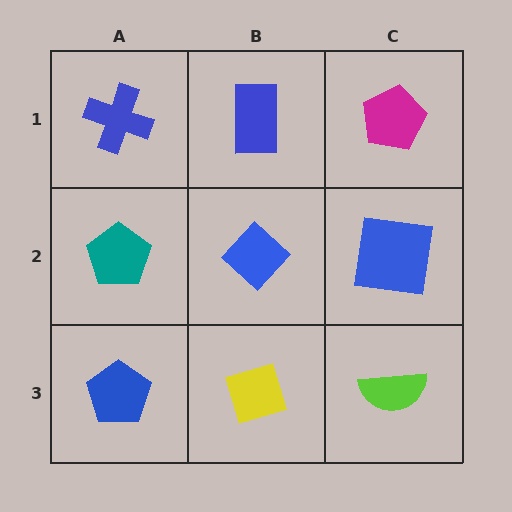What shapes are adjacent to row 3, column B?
A blue diamond (row 2, column B), a blue pentagon (row 3, column A), a lime semicircle (row 3, column C).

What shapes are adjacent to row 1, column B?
A blue diamond (row 2, column B), a blue cross (row 1, column A), a magenta pentagon (row 1, column C).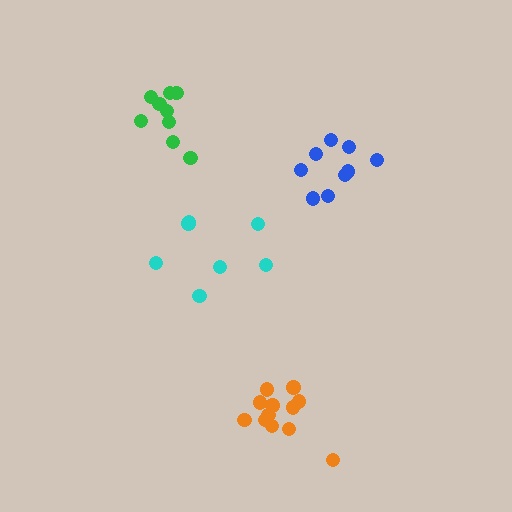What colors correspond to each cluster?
The clusters are colored: orange, blue, cyan, green.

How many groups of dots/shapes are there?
There are 4 groups.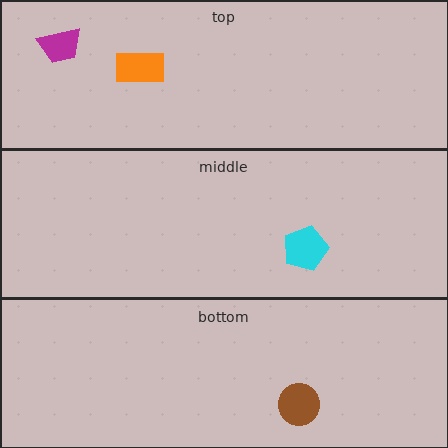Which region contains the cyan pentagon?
The middle region.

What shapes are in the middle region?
The cyan pentagon.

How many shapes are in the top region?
2.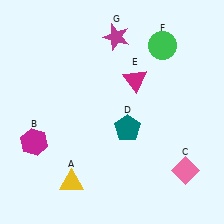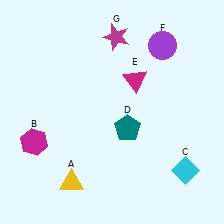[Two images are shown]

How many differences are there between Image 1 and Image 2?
There are 2 differences between the two images.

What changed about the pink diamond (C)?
In Image 1, C is pink. In Image 2, it changed to cyan.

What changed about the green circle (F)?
In Image 1, F is green. In Image 2, it changed to purple.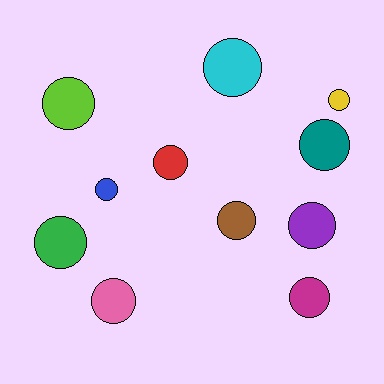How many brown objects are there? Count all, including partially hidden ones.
There is 1 brown object.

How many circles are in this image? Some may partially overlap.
There are 11 circles.